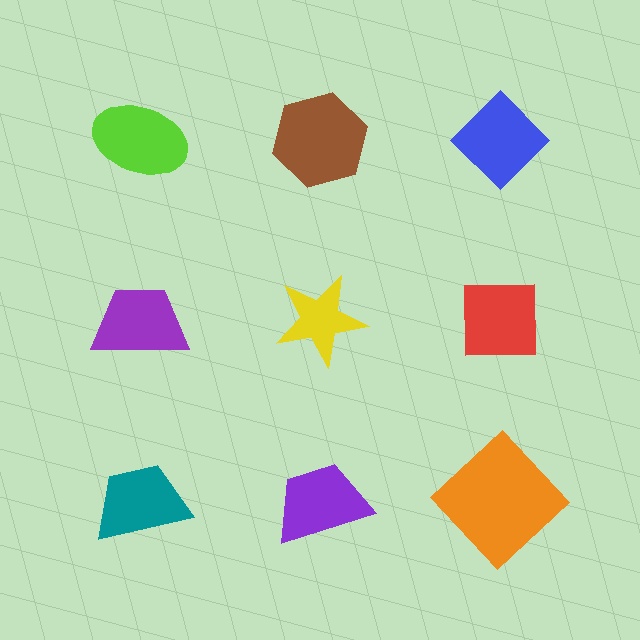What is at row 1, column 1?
A lime ellipse.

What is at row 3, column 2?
A purple trapezoid.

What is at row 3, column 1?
A teal trapezoid.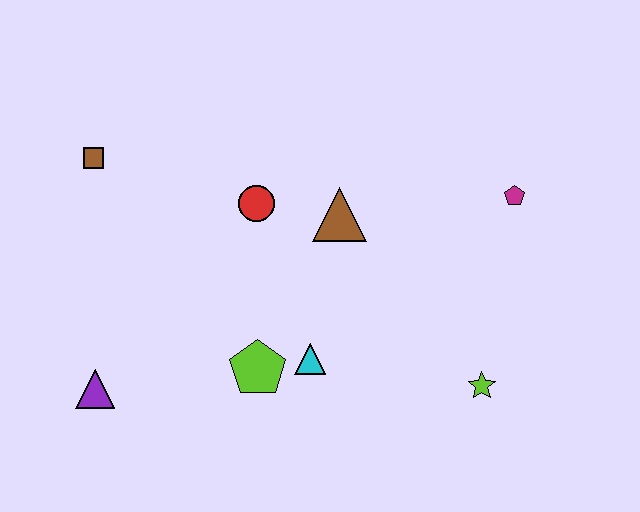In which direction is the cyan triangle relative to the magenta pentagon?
The cyan triangle is to the left of the magenta pentagon.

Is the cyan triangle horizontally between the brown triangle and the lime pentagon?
Yes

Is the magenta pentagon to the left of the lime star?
No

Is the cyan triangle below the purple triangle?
No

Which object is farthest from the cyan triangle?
The brown square is farthest from the cyan triangle.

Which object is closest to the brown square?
The red circle is closest to the brown square.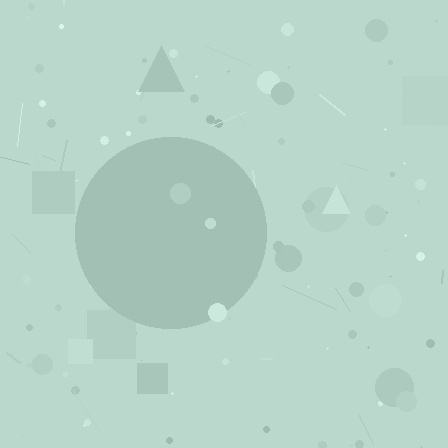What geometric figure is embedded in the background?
A circle is embedded in the background.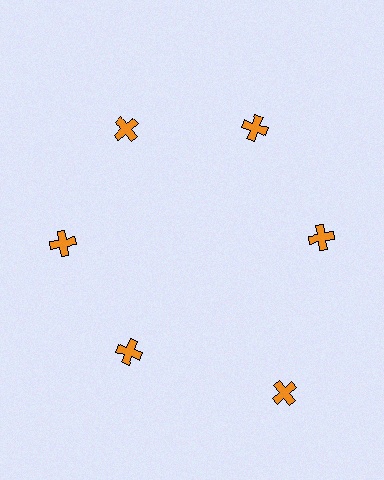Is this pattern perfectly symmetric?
No. The 6 orange crosses are arranged in a ring, but one element near the 5 o'clock position is pushed outward from the center, breaking the 6-fold rotational symmetry.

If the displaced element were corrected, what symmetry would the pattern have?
It would have 6-fold rotational symmetry — the pattern would map onto itself every 60 degrees.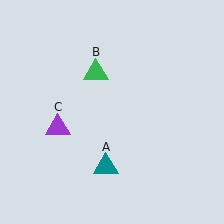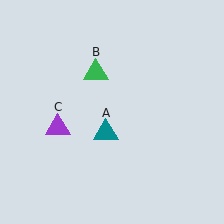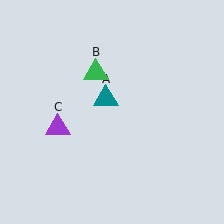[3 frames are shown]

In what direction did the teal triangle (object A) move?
The teal triangle (object A) moved up.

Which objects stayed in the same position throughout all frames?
Green triangle (object B) and purple triangle (object C) remained stationary.